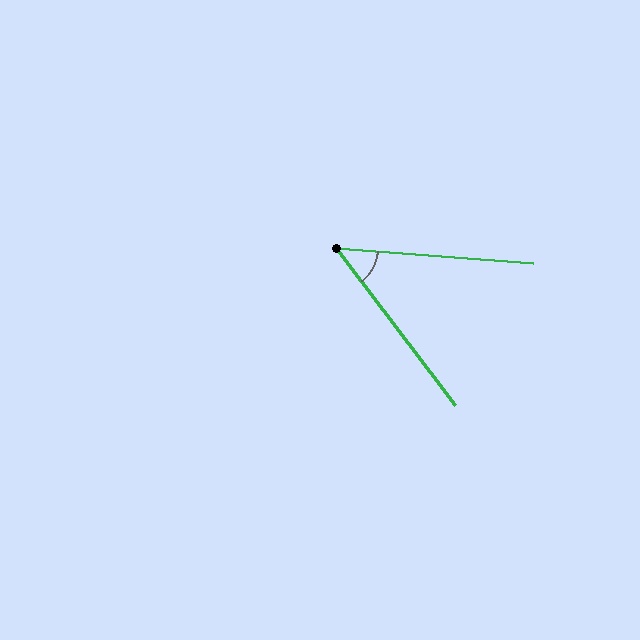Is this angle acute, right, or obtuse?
It is acute.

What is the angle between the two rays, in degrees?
Approximately 48 degrees.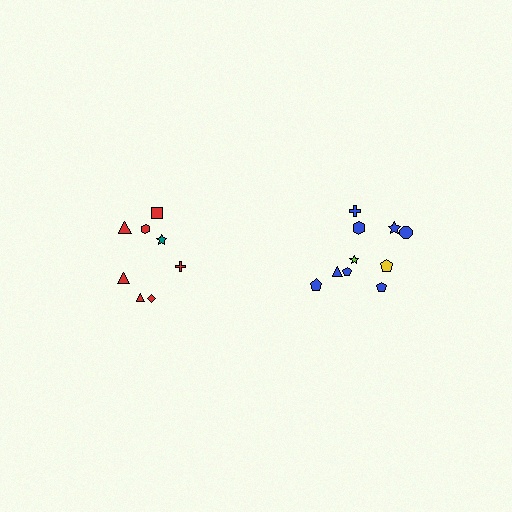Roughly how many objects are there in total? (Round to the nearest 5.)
Roughly 20 objects in total.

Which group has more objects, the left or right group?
The right group.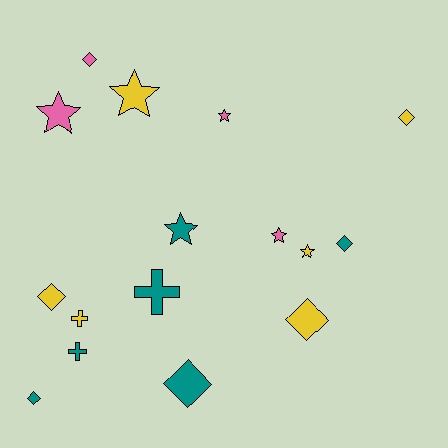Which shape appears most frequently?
Diamond, with 7 objects.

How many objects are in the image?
There are 16 objects.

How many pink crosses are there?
There are no pink crosses.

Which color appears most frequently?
Teal, with 6 objects.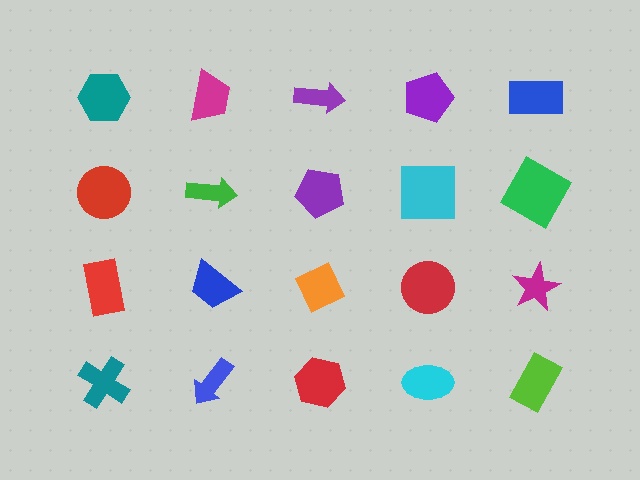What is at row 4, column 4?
A cyan ellipse.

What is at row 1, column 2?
A magenta trapezoid.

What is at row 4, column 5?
A lime rectangle.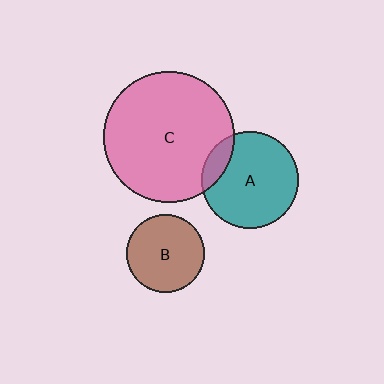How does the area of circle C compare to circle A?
Approximately 1.8 times.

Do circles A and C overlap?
Yes.